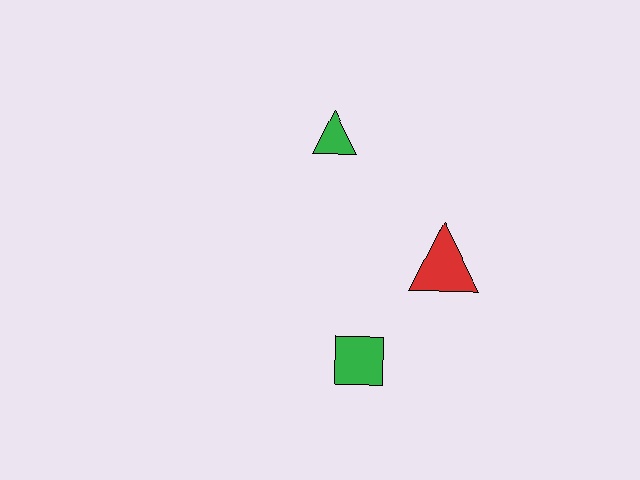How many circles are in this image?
There are no circles.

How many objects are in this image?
There are 3 objects.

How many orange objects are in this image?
There are no orange objects.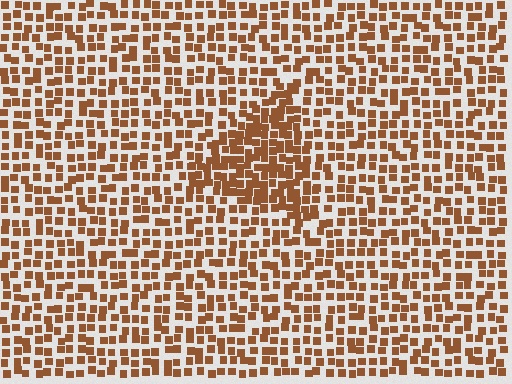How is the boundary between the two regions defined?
The boundary is defined by a change in element density (approximately 1.8x ratio). All elements are the same color, size, and shape.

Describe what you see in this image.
The image contains small brown elements arranged at two different densities. A triangle-shaped region is visible where the elements are more densely packed than the surrounding area.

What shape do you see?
I see a triangle.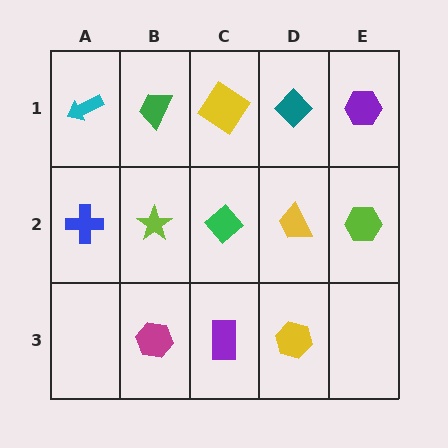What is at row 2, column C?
A green diamond.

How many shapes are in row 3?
3 shapes.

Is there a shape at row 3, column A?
No, that cell is empty.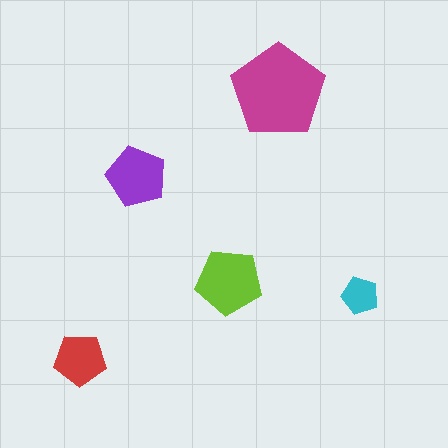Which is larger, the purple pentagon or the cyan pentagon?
The purple one.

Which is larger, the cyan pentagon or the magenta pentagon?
The magenta one.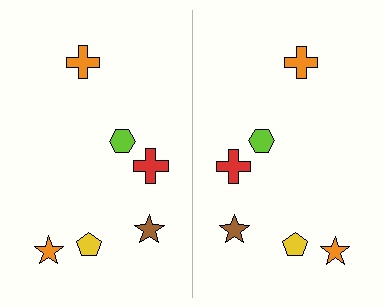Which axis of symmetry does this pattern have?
The pattern has a vertical axis of symmetry running through the center of the image.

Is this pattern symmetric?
Yes, this pattern has bilateral (reflection) symmetry.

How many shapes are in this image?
There are 12 shapes in this image.